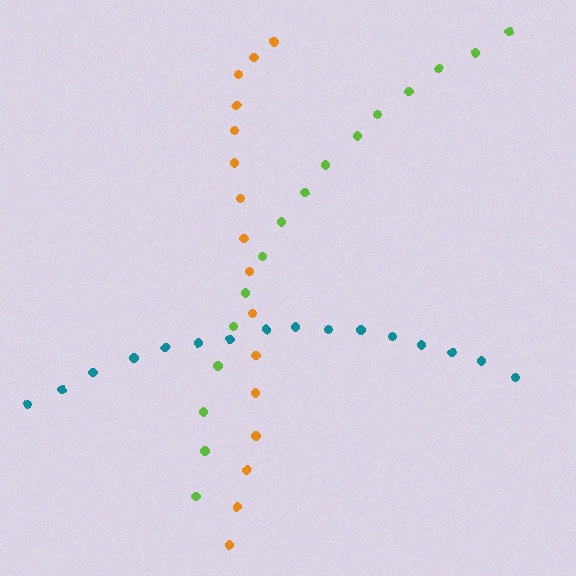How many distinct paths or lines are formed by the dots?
There are 3 distinct paths.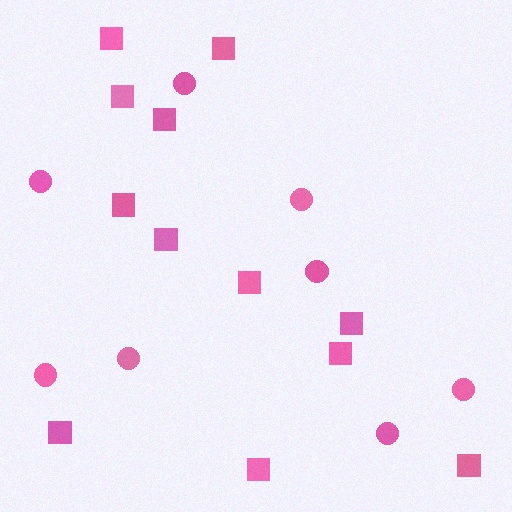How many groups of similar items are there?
There are 2 groups: one group of circles (8) and one group of squares (12).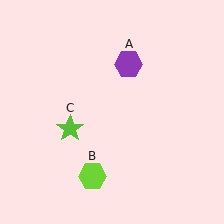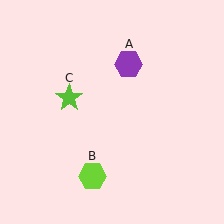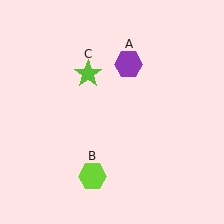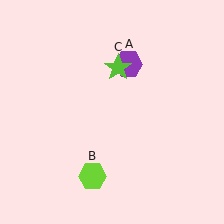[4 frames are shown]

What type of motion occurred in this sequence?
The lime star (object C) rotated clockwise around the center of the scene.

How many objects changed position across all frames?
1 object changed position: lime star (object C).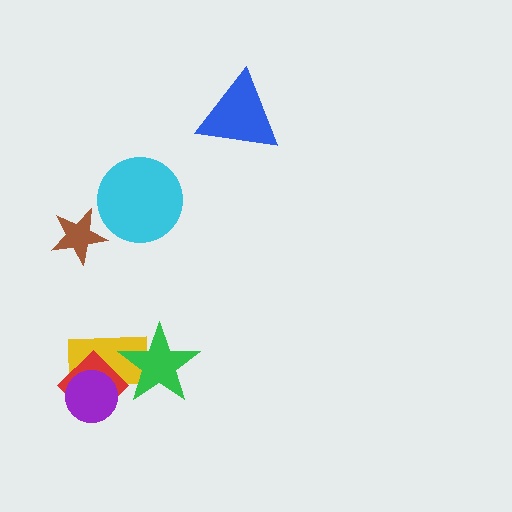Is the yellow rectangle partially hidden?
Yes, it is partially covered by another shape.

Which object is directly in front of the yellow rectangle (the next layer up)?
The red diamond is directly in front of the yellow rectangle.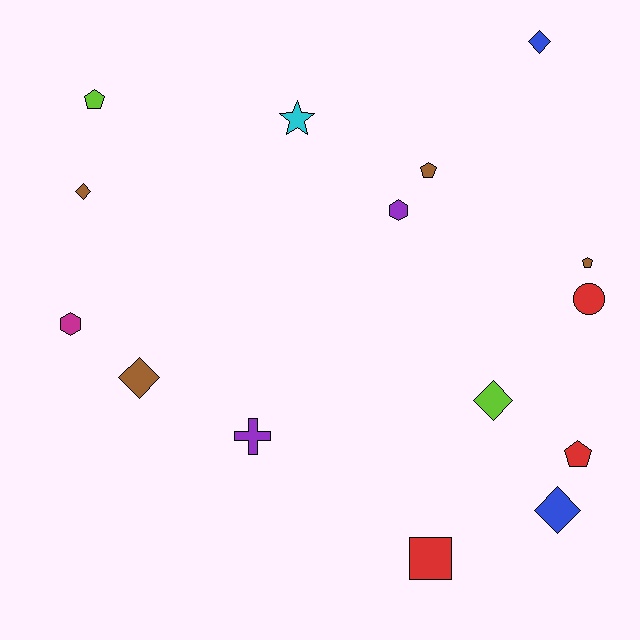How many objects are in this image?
There are 15 objects.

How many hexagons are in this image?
There are 2 hexagons.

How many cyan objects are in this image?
There is 1 cyan object.